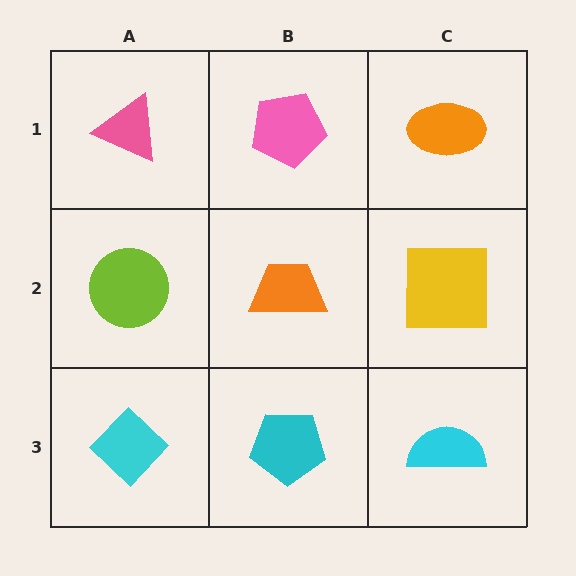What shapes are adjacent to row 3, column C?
A yellow square (row 2, column C), a cyan pentagon (row 3, column B).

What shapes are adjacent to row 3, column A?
A lime circle (row 2, column A), a cyan pentagon (row 3, column B).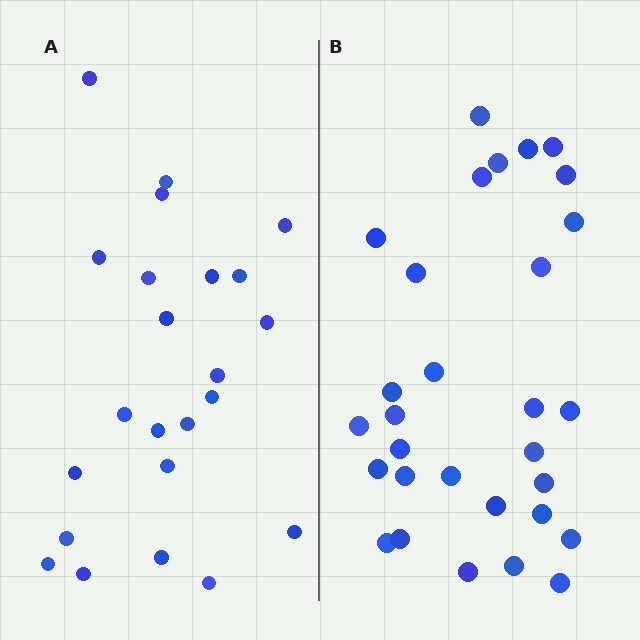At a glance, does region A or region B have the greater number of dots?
Region B (the right region) has more dots.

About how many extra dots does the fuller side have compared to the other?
Region B has roughly 8 or so more dots than region A.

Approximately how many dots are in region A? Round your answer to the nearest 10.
About 20 dots. (The exact count is 23, which rounds to 20.)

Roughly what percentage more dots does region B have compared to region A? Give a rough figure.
About 30% more.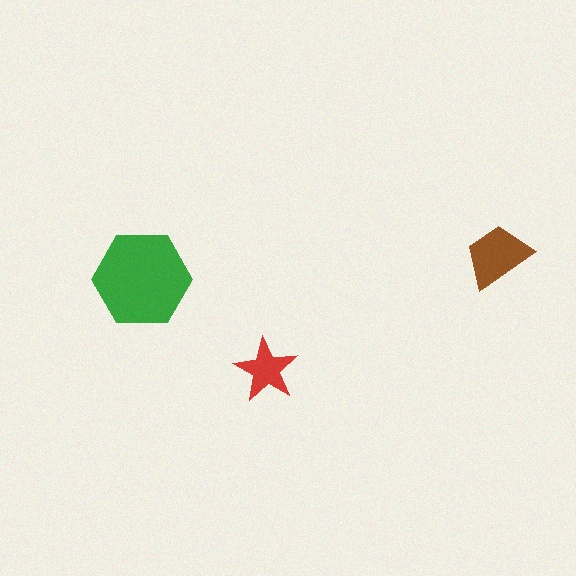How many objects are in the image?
There are 3 objects in the image.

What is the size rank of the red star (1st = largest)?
3rd.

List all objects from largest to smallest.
The green hexagon, the brown trapezoid, the red star.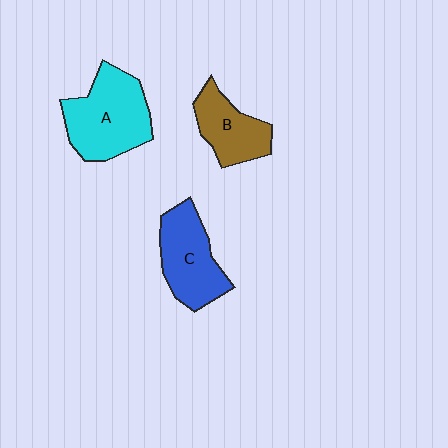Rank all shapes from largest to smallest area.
From largest to smallest: A (cyan), C (blue), B (brown).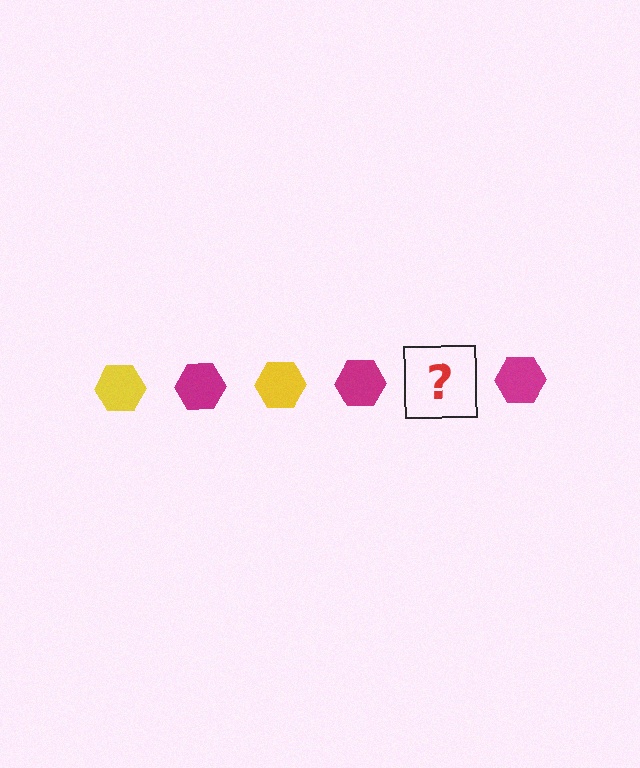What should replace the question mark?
The question mark should be replaced with a yellow hexagon.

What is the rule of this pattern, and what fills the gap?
The rule is that the pattern cycles through yellow, magenta hexagons. The gap should be filled with a yellow hexagon.